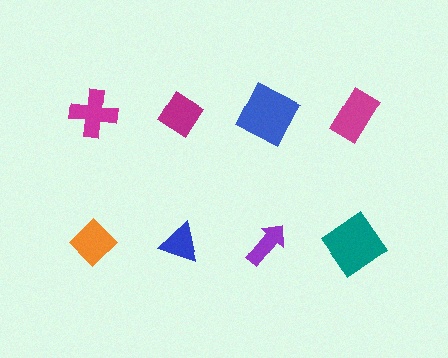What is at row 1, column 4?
A magenta rectangle.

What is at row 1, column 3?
A blue square.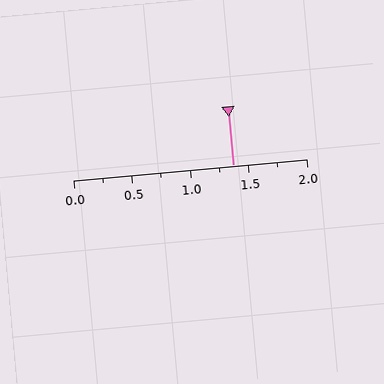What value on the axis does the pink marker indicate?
The marker indicates approximately 1.38.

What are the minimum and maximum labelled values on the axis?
The axis runs from 0.0 to 2.0.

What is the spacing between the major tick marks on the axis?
The major ticks are spaced 0.5 apart.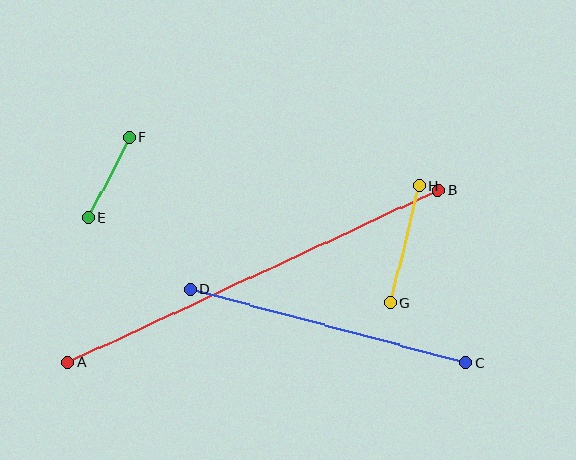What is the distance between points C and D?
The distance is approximately 285 pixels.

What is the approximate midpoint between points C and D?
The midpoint is at approximately (328, 326) pixels.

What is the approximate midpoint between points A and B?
The midpoint is at approximately (253, 276) pixels.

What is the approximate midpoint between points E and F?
The midpoint is at approximately (109, 177) pixels.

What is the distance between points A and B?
The distance is approximately 408 pixels.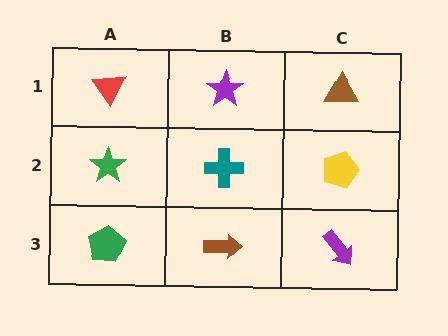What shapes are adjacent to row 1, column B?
A teal cross (row 2, column B), a red triangle (row 1, column A), a brown triangle (row 1, column C).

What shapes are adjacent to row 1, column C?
A yellow pentagon (row 2, column C), a purple star (row 1, column B).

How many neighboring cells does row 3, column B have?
3.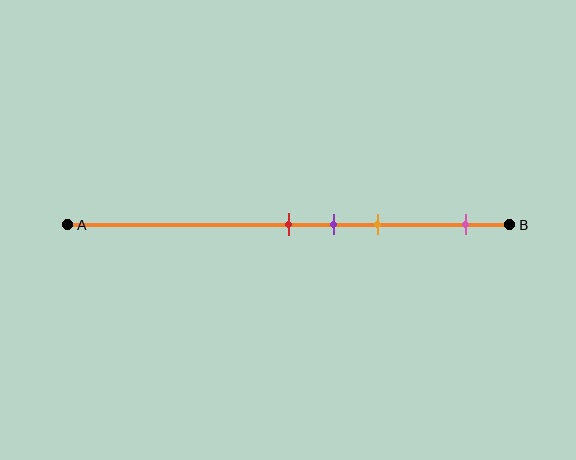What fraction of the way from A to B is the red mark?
The red mark is approximately 50% (0.5) of the way from A to B.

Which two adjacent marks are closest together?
The red and purple marks are the closest adjacent pair.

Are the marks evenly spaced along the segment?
No, the marks are not evenly spaced.